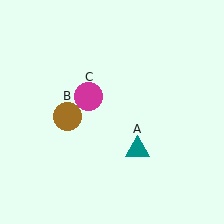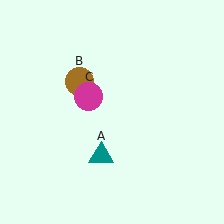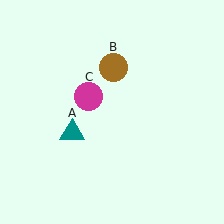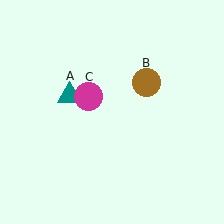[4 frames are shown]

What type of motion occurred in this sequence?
The teal triangle (object A), brown circle (object B) rotated clockwise around the center of the scene.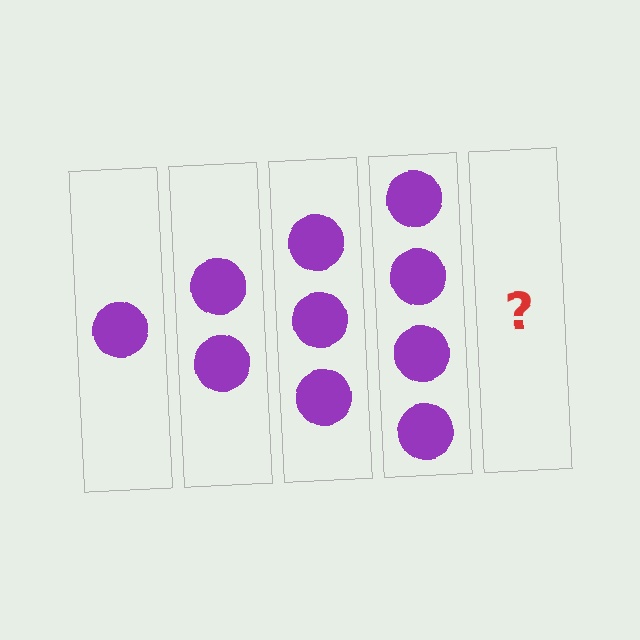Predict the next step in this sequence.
The next step is 5 circles.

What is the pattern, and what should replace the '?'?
The pattern is that each step adds one more circle. The '?' should be 5 circles.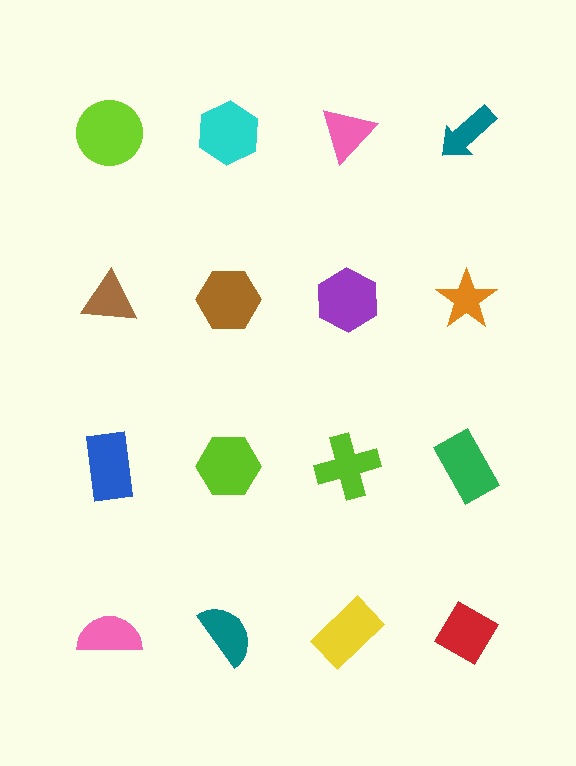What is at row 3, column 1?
A blue rectangle.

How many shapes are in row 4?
4 shapes.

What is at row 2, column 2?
A brown hexagon.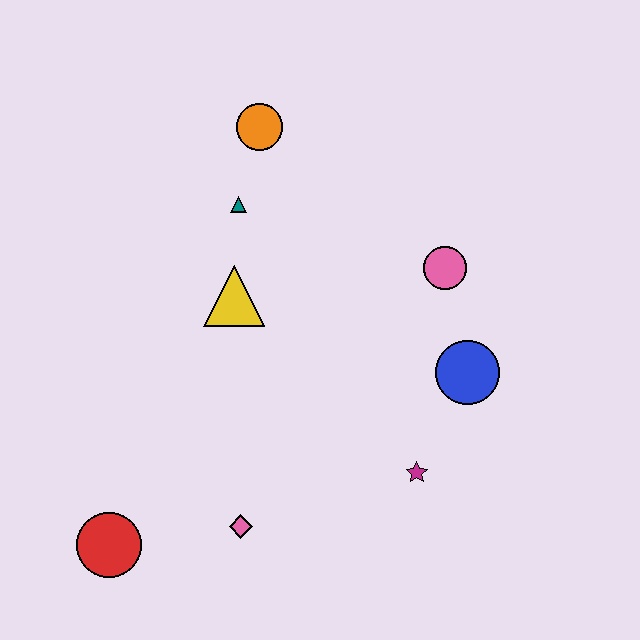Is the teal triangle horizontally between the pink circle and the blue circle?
No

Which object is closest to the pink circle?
The blue circle is closest to the pink circle.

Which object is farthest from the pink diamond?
The orange circle is farthest from the pink diamond.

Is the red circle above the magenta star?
No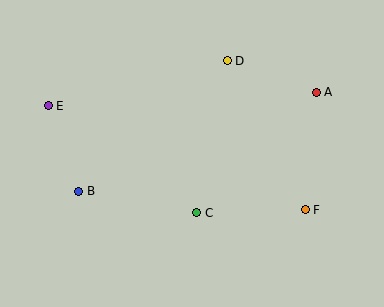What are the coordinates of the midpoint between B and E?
The midpoint between B and E is at (64, 148).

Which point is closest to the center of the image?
Point C at (197, 213) is closest to the center.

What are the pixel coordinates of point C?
Point C is at (197, 213).